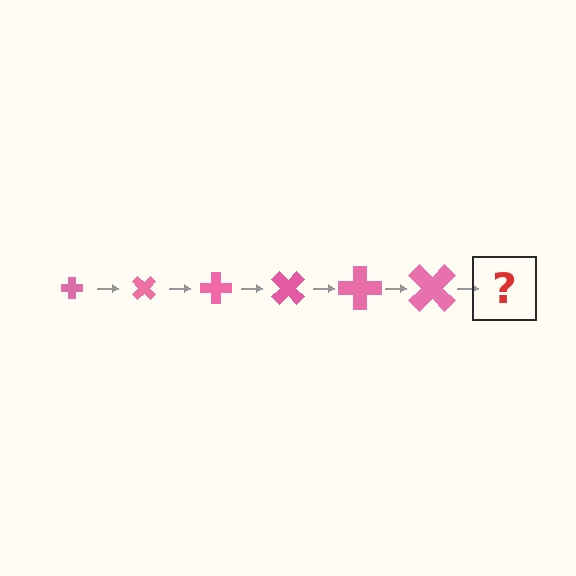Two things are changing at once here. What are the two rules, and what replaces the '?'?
The two rules are that the cross grows larger each step and it rotates 45 degrees each step. The '?' should be a cross, larger than the previous one and rotated 270 degrees from the start.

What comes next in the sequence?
The next element should be a cross, larger than the previous one and rotated 270 degrees from the start.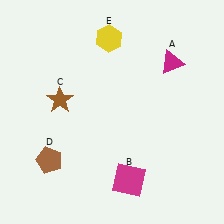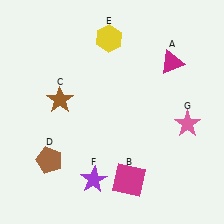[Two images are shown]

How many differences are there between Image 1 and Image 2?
There are 2 differences between the two images.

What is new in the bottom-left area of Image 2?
A purple star (F) was added in the bottom-left area of Image 2.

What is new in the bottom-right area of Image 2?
A pink star (G) was added in the bottom-right area of Image 2.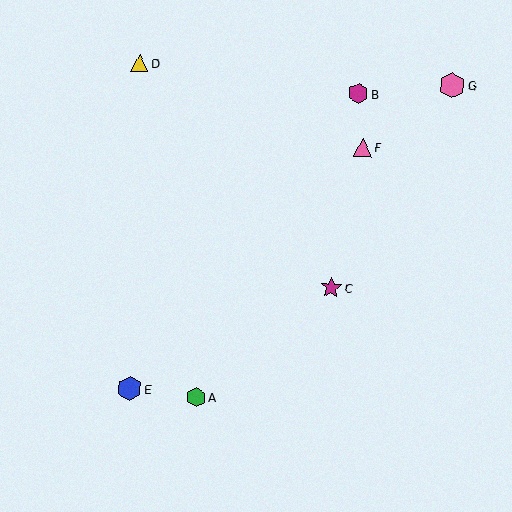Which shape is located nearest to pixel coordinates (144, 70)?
The yellow triangle (labeled D) at (139, 63) is nearest to that location.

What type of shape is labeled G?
Shape G is a pink hexagon.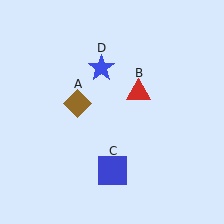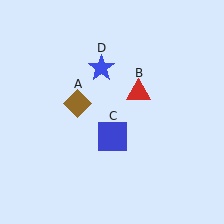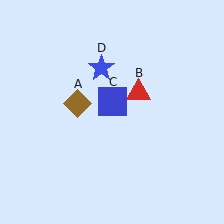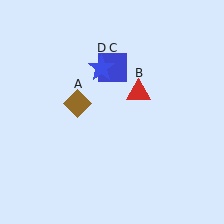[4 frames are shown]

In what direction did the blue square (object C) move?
The blue square (object C) moved up.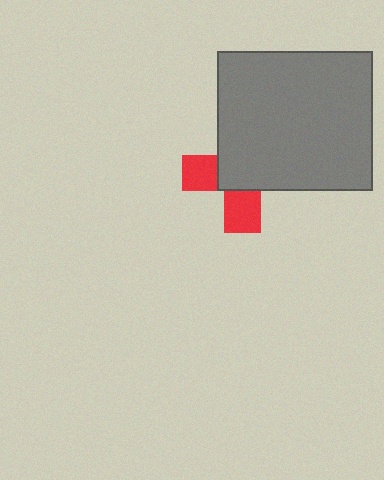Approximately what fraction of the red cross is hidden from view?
Roughly 62% of the red cross is hidden behind the gray rectangle.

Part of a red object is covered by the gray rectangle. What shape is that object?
It is a cross.